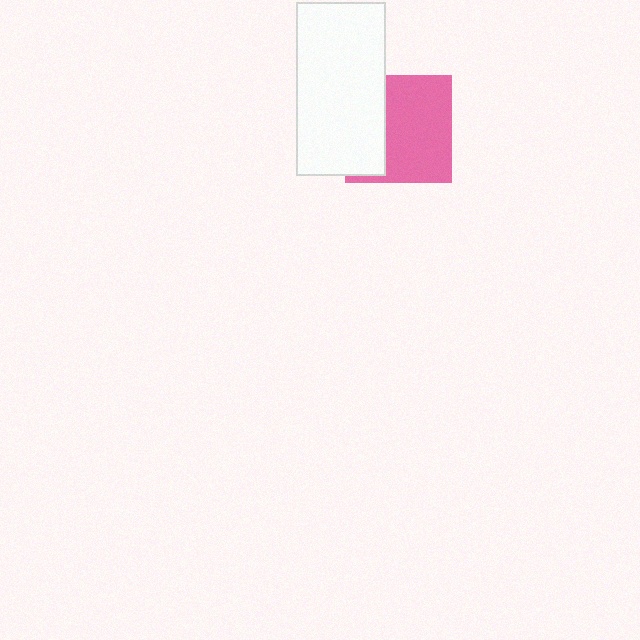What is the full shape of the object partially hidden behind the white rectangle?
The partially hidden object is a pink square.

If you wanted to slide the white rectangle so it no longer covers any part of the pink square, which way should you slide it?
Slide it left — that is the most direct way to separate the two shapes.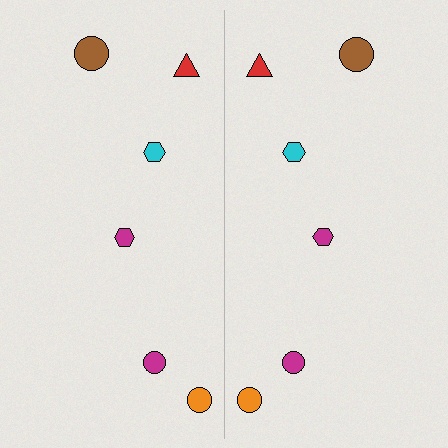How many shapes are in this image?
There are 12 shapes in this image.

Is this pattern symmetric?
Yes, this pattern has bilateral (reflection) symmetry.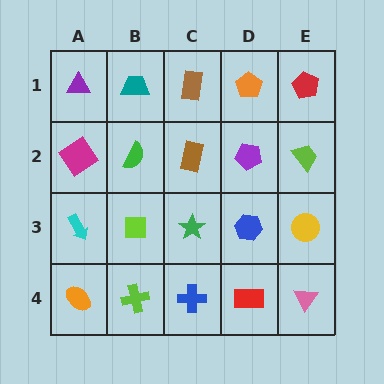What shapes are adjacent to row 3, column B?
A green semicircle (row 2, column B), a lime cross (row 4, column B), a cyan arrow (row 3, column A), a green star (row 3, column C).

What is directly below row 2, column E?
A yellow circle.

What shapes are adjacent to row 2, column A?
A purple triangle (row 1, column A), a cyan arrow (row 3, column A), a green semicircle (row 2, column B).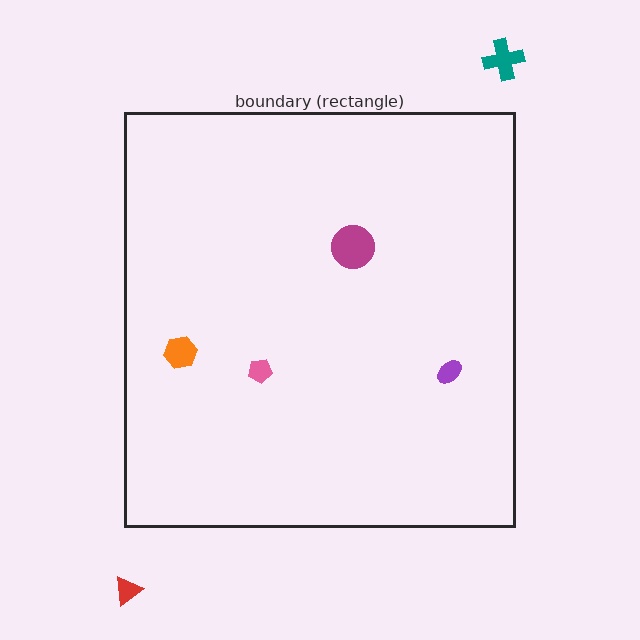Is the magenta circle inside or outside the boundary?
Inside.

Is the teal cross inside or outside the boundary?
Outside.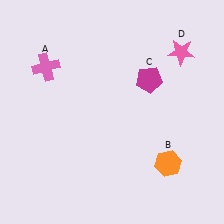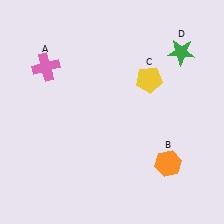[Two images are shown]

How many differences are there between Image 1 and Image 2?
There are 2 differences between the two images.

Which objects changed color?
C changed from magenta to yellow. D changed from pink to green.